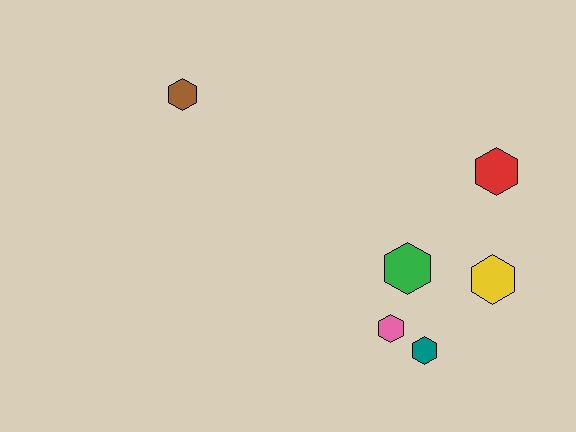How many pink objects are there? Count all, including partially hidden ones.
There is 1 pink object.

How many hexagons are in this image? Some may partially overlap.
There are 6 hexagons.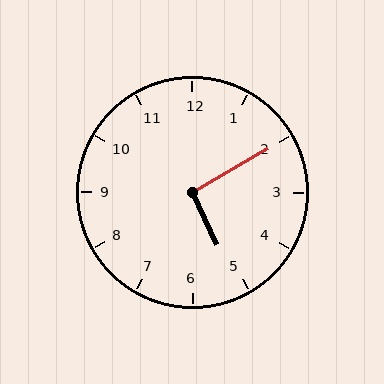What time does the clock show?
5:10.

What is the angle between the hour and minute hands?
Approximately 95 degrees.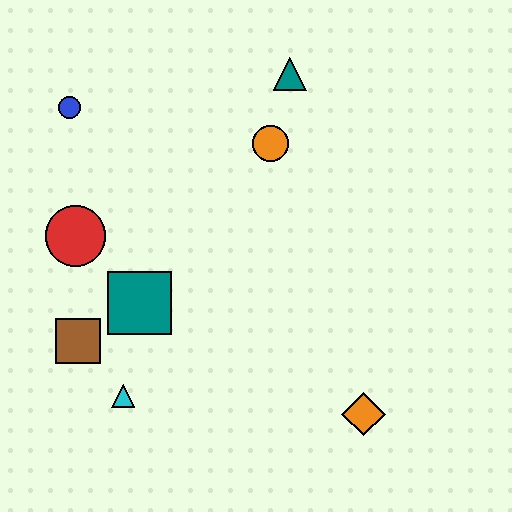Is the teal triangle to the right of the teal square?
Yes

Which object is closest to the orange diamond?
The cyan triangle is closest to the orange diamond.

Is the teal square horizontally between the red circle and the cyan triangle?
No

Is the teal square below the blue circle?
Yes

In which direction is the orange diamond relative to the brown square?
The orange diamond is to the right of the brown square.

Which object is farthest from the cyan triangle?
The teal triangle is farthest from the cyan triangle.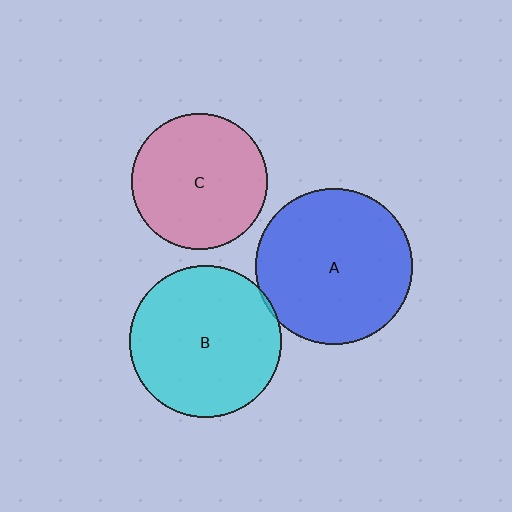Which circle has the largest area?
Circle A (blue).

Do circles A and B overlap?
Yes.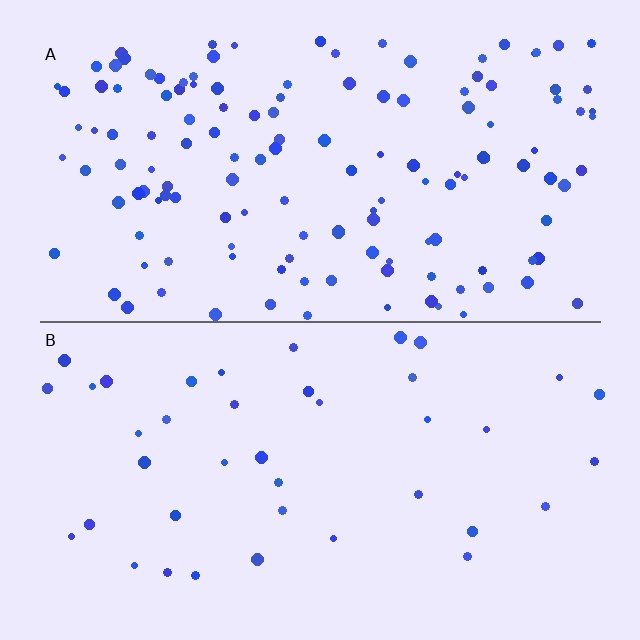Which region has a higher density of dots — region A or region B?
A (the top).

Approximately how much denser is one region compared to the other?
Approximately 3.5× — region A over region B.